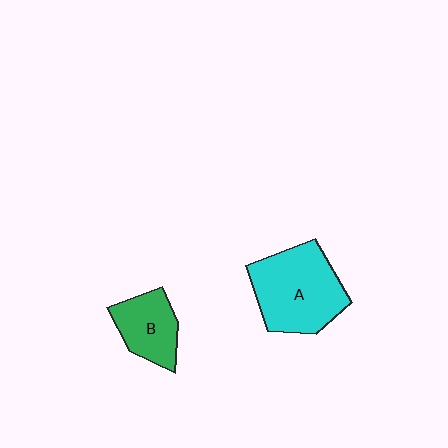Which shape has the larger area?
Shape A (cyan).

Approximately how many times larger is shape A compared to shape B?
Approximately 1.7 times.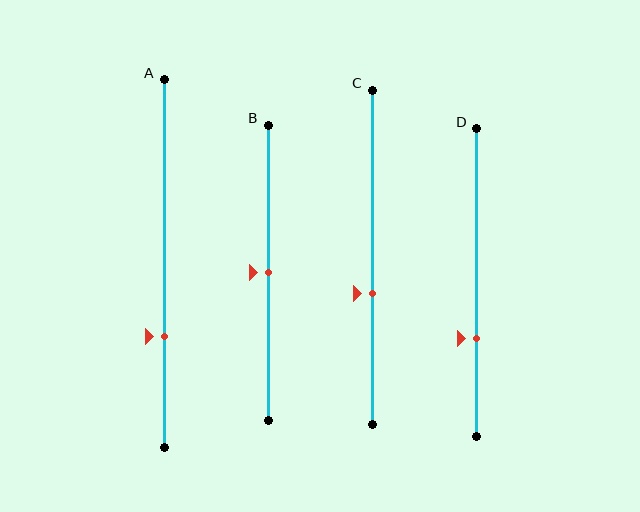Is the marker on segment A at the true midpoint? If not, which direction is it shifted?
No, the marker on segment A is shifted downward by about 20% of the segment length.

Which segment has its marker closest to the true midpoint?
Segment B has its marker closest to the true midpoint.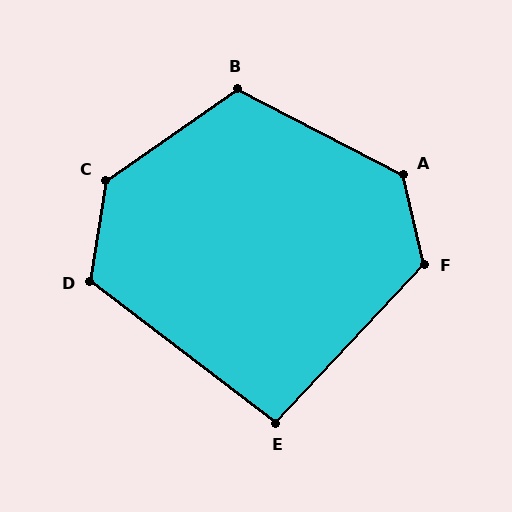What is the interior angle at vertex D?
Approximately 118 degrees (obtuse).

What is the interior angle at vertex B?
Approximately 118 degrees (obtuse).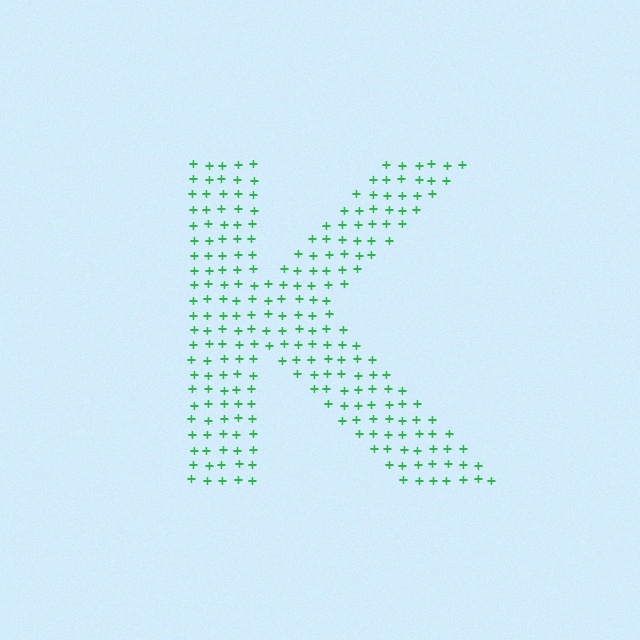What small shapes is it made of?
It is made of small plus signs.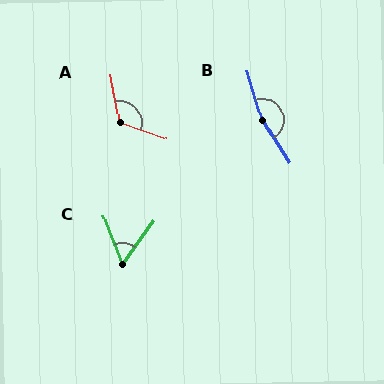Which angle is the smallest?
C, at approximately 57 degrees.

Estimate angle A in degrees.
Approximately 120 degrees.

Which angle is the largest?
B, at approximately 164 degrees.